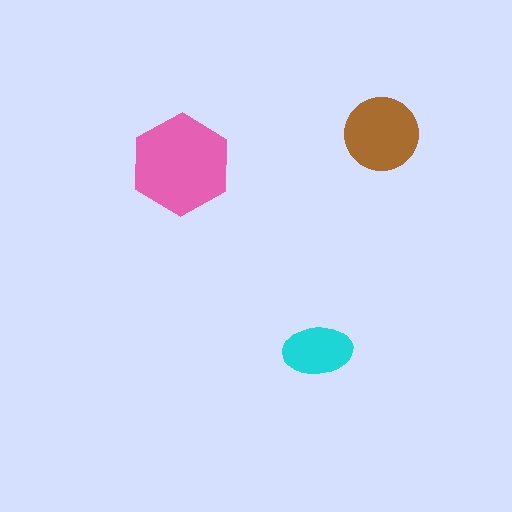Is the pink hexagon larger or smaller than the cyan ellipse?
Larger.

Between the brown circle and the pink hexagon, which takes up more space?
The pink hexagon.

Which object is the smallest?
The cyan ellipse.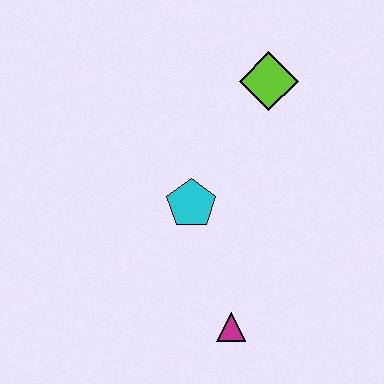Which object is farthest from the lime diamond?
The magenta triangle is farthest from the lime diamond.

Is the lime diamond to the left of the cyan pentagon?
No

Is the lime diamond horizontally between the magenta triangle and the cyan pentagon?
No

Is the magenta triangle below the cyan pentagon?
Yes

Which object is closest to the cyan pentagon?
The magenta triangle is closest to the cyan pentagon.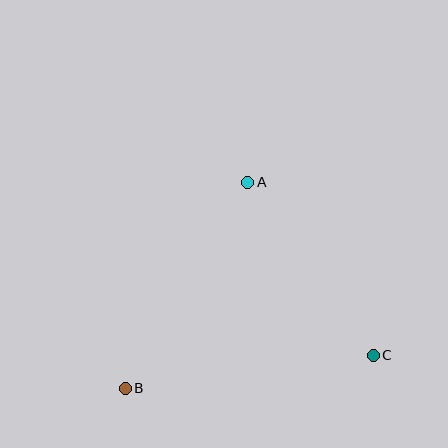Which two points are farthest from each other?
Points B and C are farthest from each other.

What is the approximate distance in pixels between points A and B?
The distance between A and B is approximately 239 pixels.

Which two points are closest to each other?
Points A and C are closest to each other.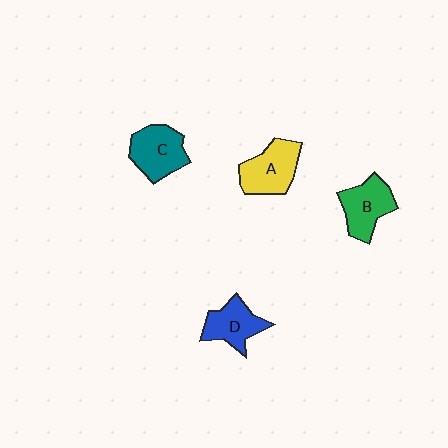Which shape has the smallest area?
Shape D (blue).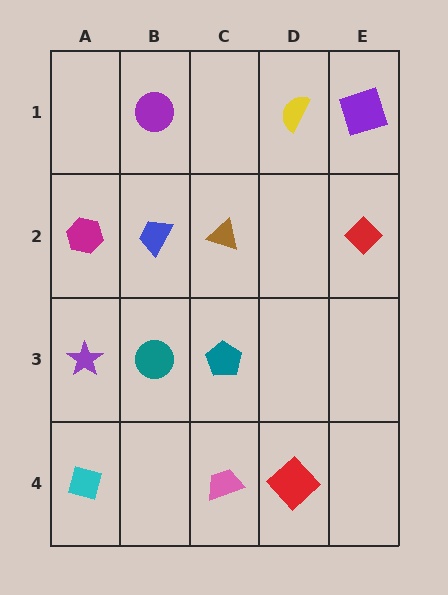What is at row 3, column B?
A teal circle.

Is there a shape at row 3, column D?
No, that cell is empty.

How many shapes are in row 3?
3 shapes.